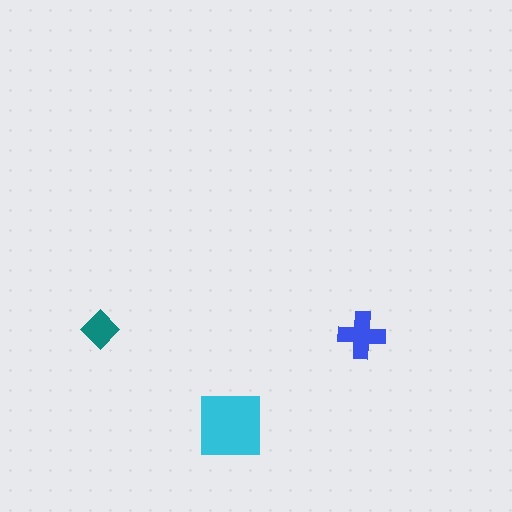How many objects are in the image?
There are 3 objects in the image.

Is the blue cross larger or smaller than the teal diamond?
Larger.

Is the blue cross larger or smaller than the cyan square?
Smaller.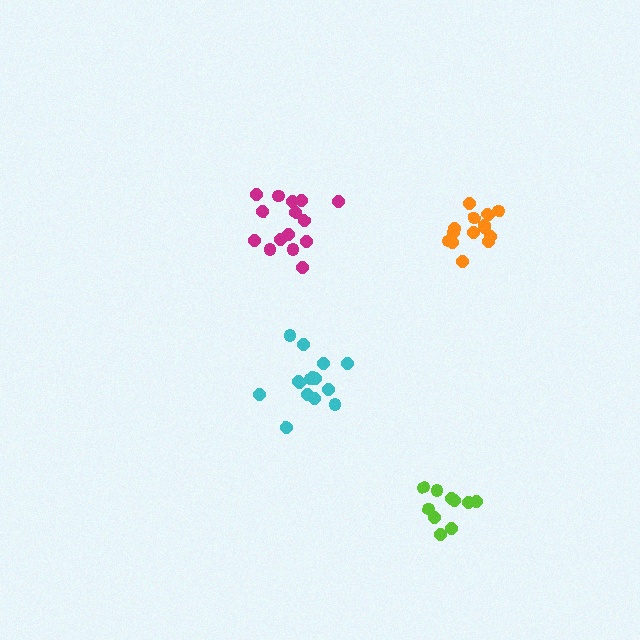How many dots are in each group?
Group 1: 10 dots, Group 2: 15 dots, Group 3: 14 dots, Group 4: 15 dots (54 total).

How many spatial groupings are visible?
There are 4 spatial groupings.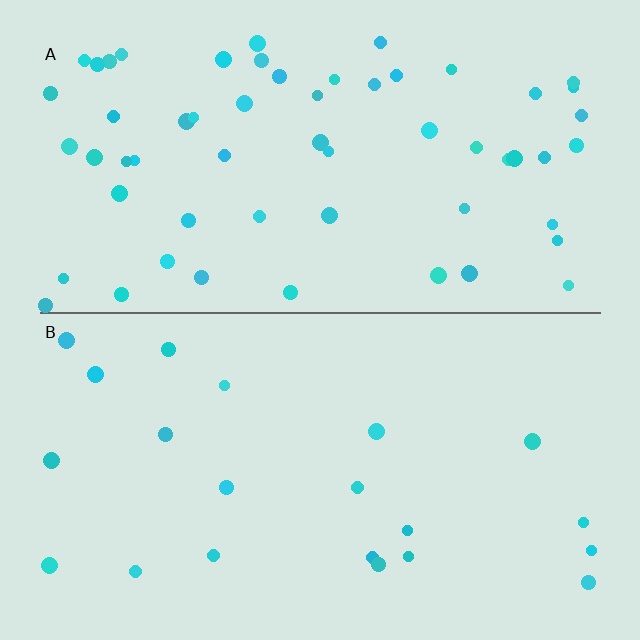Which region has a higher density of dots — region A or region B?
A (the top).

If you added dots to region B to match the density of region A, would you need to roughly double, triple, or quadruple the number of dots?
Approximately triple.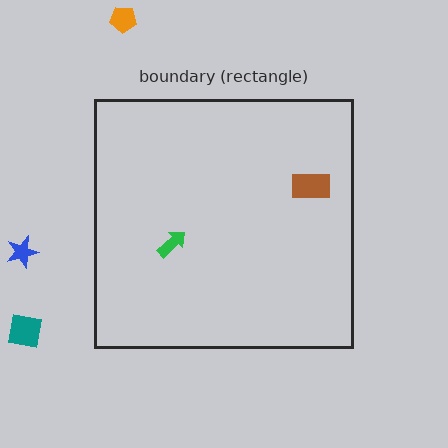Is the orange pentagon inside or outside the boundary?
Outside.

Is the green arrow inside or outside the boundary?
Inside.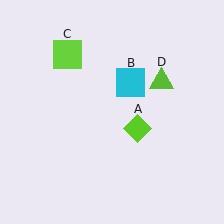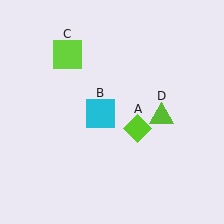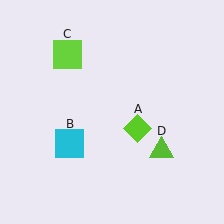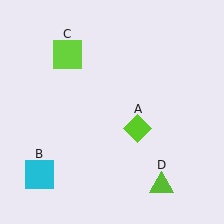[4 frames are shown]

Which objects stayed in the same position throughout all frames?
Lime diamond (object A) and lime square (object C) remained stationary.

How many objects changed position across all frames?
2 objects changed position: cyan square (object B), lime triangle (object D).